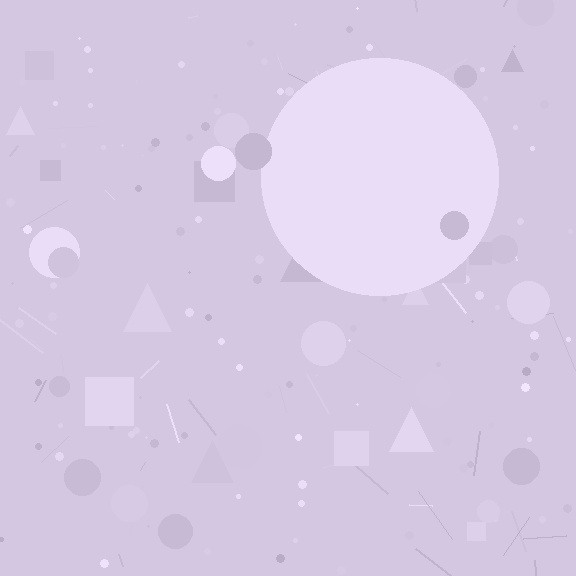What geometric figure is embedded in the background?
A circle is embedded in the background.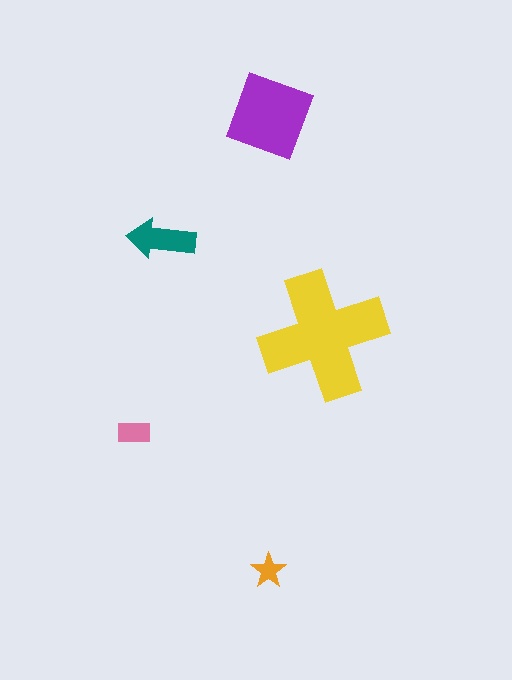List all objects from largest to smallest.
The yellow cross, the purple square, the teal arrow, the pink rectangle, the orange star.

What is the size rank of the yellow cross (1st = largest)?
1st.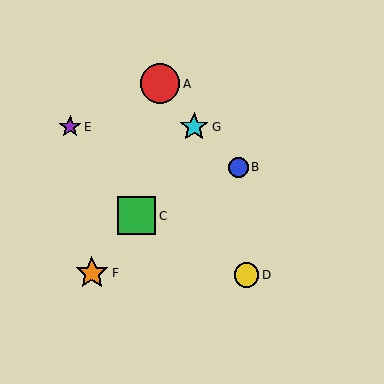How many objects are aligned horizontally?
2 objects (E, G) are aligned horizontally.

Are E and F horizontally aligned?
No, E is at y≈127 and F is at y≈273.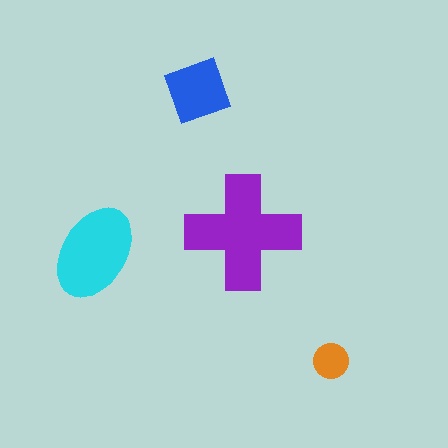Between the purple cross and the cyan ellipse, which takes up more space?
The purple cross.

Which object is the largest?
The purple cross.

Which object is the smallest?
The orange circle.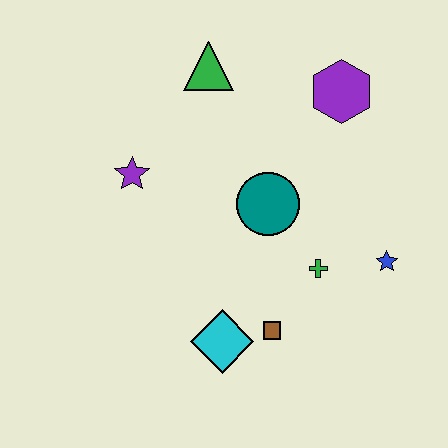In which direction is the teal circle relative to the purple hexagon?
The teal circle is below the purple hexagon.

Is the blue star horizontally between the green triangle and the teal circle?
No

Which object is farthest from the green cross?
The green triangle is farthest from the green cross.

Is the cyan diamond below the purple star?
Yes